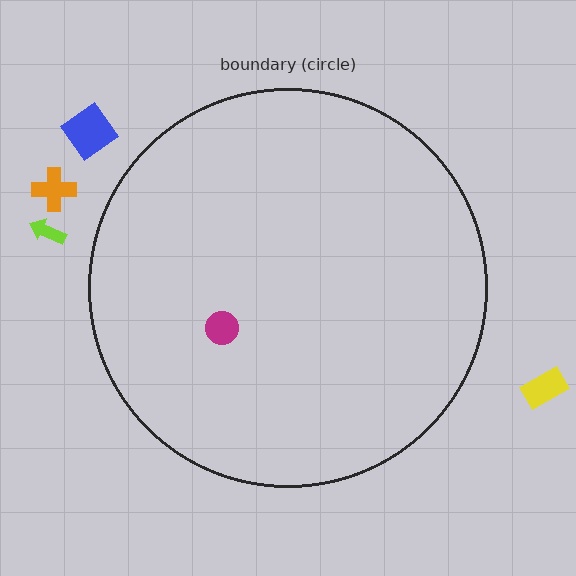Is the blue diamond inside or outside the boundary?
Outside.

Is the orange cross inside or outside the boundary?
Outside.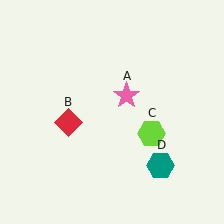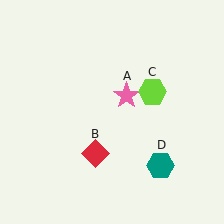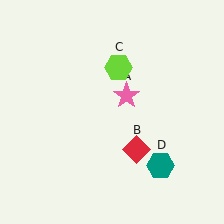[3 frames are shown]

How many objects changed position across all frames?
2 objects changed position: red diamond (object B), lime hexagon (object C).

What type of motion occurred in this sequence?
The red diamond (object B), lime hexagon (object C) rotated counterclockwise around the center of the scene.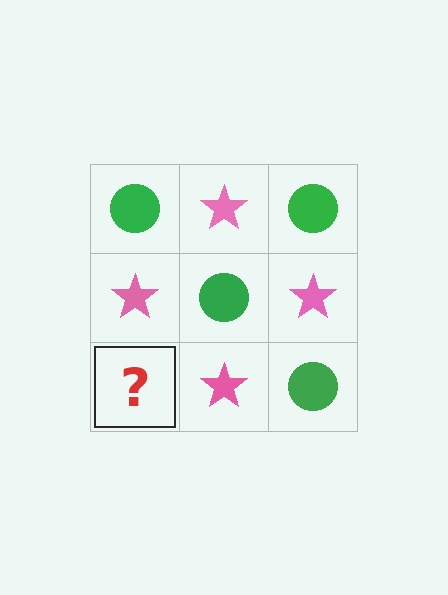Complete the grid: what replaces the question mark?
The question mark should be replaced with a green circle.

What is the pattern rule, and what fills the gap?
The rule is that it alternates green circle and pink star in a checkerboard pattern. The gap should be filled with a green circle.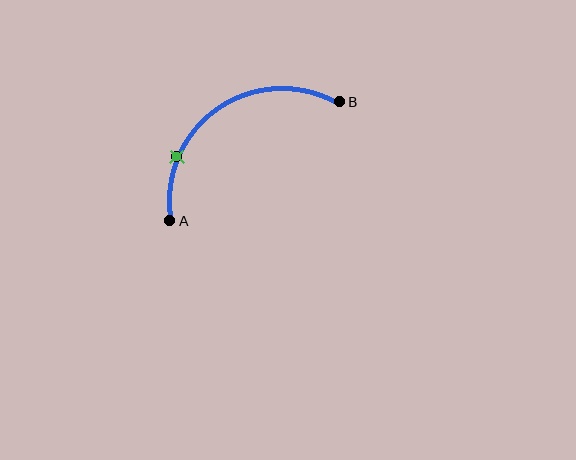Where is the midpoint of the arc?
The arc midpoint is the point on the curve farthest from the straight line joining A and B. It sits above and to the left of that line.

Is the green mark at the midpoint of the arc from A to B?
No. The green mark lies on the arc but is closer to endpoint A. The arc midpoint would be at the point on the curve equidistant along the arc from both A and B.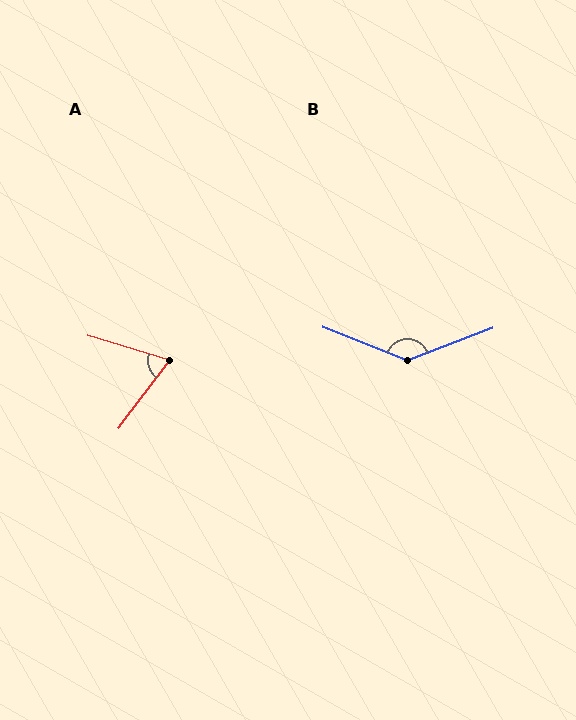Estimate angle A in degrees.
Approximately 70 degrees.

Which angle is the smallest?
A, at approximately 70 degrees.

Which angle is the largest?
B, at approximately 138 degrees.